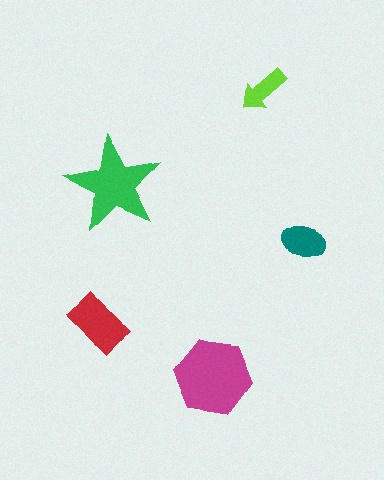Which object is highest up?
The lime arrow is topmost.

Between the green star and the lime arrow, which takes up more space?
The green star.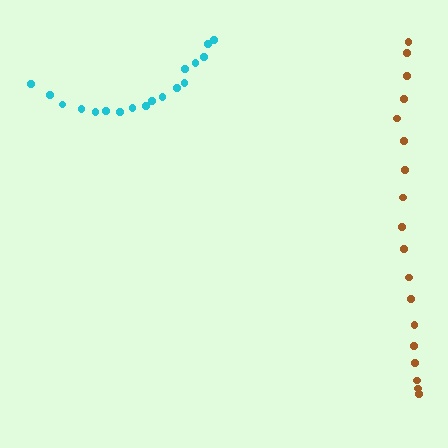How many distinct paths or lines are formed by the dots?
There are 2 distinct paths.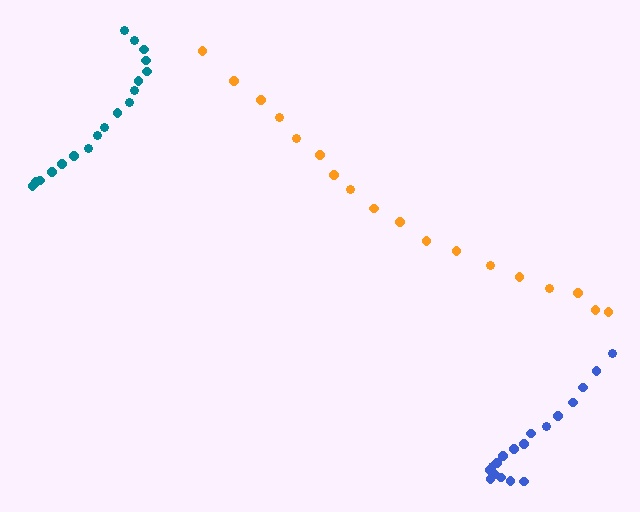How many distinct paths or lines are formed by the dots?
There are 3 distinct paths.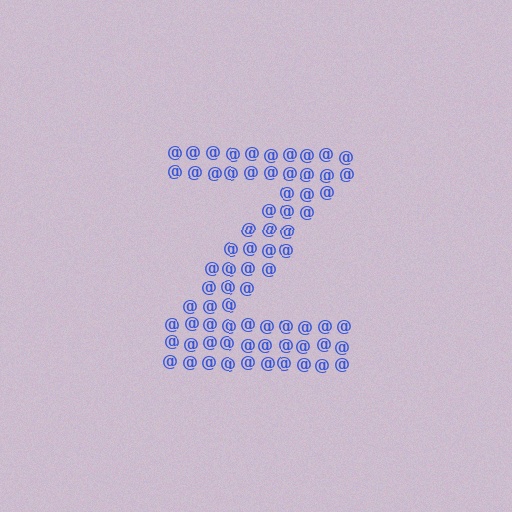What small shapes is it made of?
It is made of small at signs.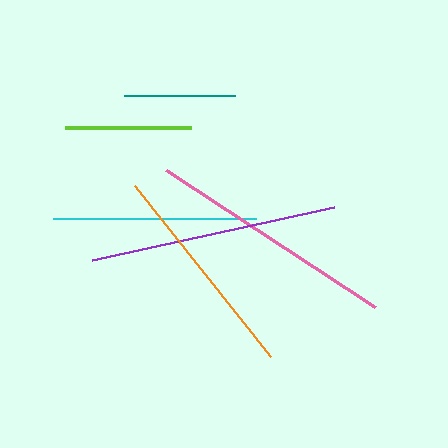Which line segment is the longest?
The pink line is the longest at approximately 250 pixels.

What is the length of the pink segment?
The pink segment is approximately 250 pixels long.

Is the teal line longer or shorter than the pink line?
The pink line is longer than the teal line.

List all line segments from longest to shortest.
From longest to shortest: pink, purple, orange, cyan, lime, teal.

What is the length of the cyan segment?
The cyan segment is approximately 202 pixels long.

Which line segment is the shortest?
The teal line is the shortest at approximately 111 pixels.